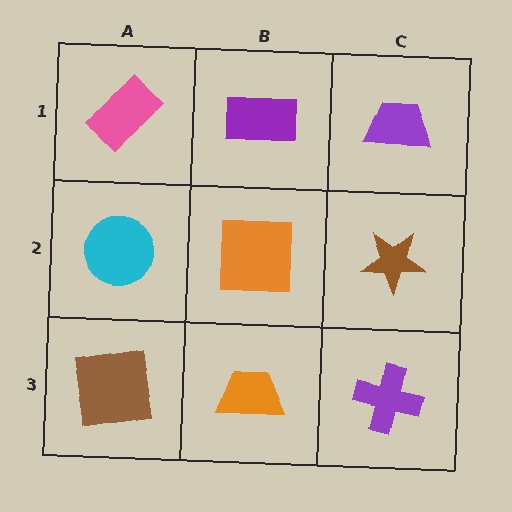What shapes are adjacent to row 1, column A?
A cyan circle (row 2, column A), a purple rectangle (row 1, column B).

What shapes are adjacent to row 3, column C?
A brown star (row 2, column C), an orange trapezoid (row 3, column B).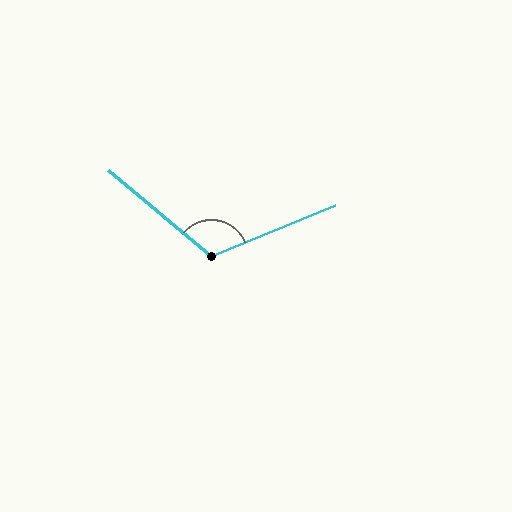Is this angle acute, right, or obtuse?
It is obtuse.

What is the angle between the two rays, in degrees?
Approximately 118 degrees.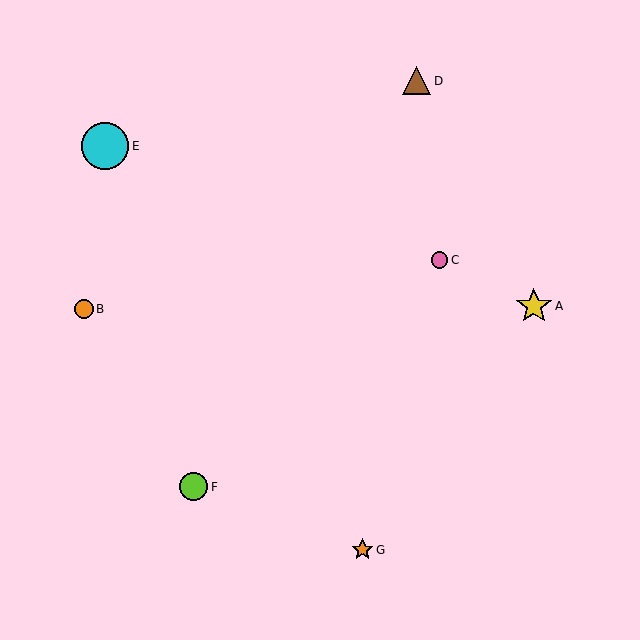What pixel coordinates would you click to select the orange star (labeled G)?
Click at (362, 550) to select the orange star G.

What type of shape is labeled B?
Shape B is an orange circle.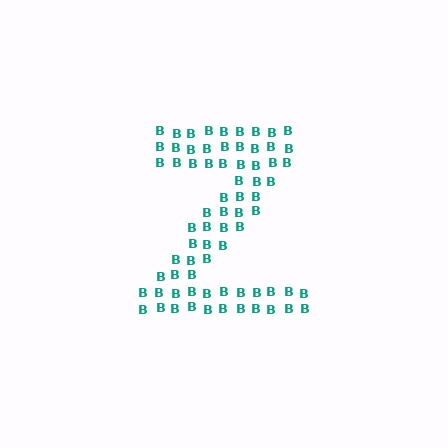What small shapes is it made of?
It is made of small letter B's.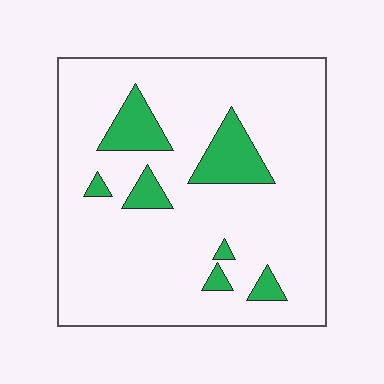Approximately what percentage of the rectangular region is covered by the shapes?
Approximately 15%.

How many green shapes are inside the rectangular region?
7.